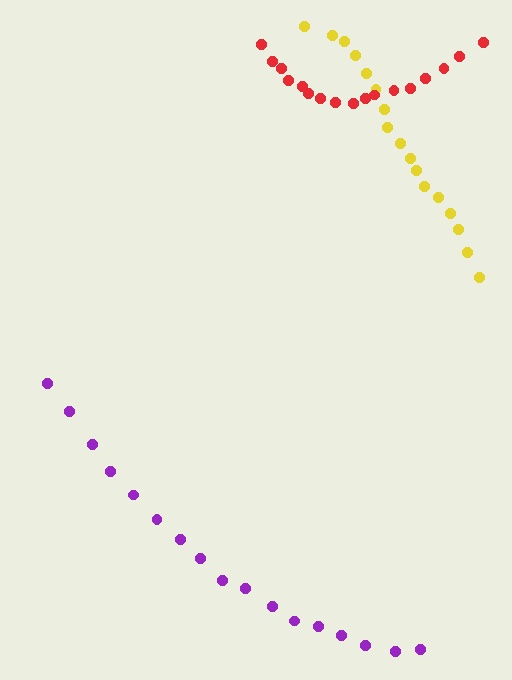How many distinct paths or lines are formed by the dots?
There are 3 distinct paths.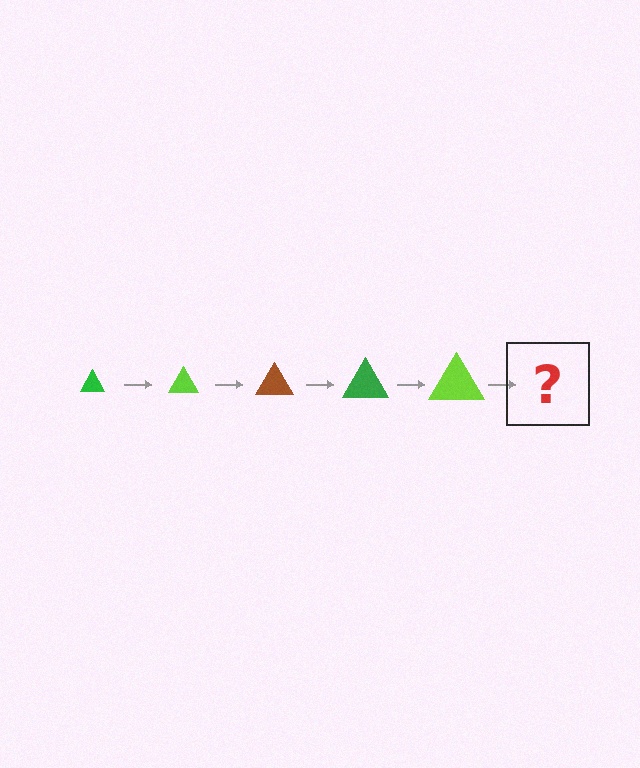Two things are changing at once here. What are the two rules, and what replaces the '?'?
The two rules are that the triangle grows larger each step and the color cycles through green, lime, and brown. The '?' should be a brown triangle, larger than the previous one.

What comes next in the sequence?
The next element should be a brown triangle, larger than the previous one.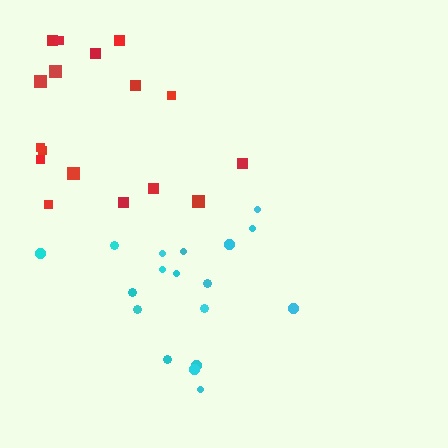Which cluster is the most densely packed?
Cyan.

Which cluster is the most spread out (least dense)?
Red.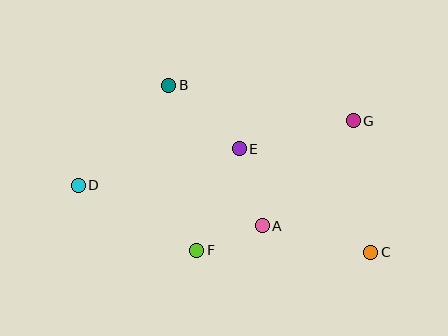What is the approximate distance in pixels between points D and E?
The distance between D and E is approximately 165 pixels.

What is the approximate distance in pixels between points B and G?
The distance between B and G is approximately 188 pixels.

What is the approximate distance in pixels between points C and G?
The distance between C and G is approximately 133 pixels.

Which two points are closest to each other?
Points A and F are closest to each other.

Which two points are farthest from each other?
Points C and D are farthest from each other.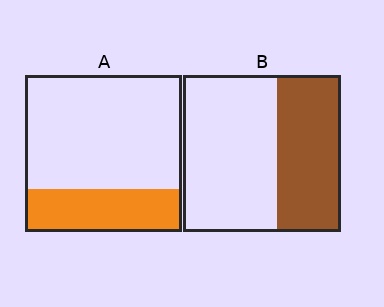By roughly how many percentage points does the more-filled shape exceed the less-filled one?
By roughly 15 percentage points (B over A).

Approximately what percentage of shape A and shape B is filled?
A is approximately 25% and B is approximately 40%.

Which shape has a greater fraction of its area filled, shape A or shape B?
Shape B.